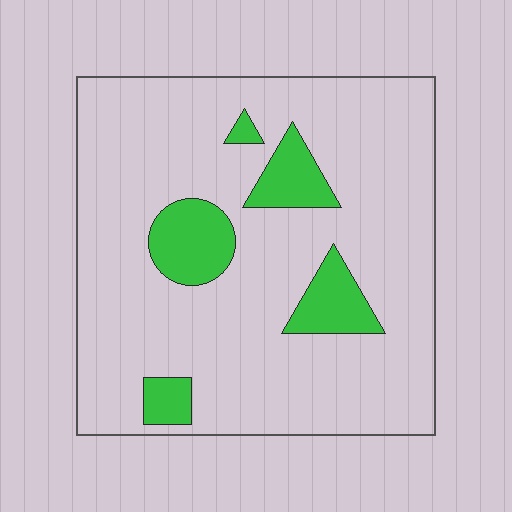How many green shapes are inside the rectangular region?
5.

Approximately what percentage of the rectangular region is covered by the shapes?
Approximately 15%.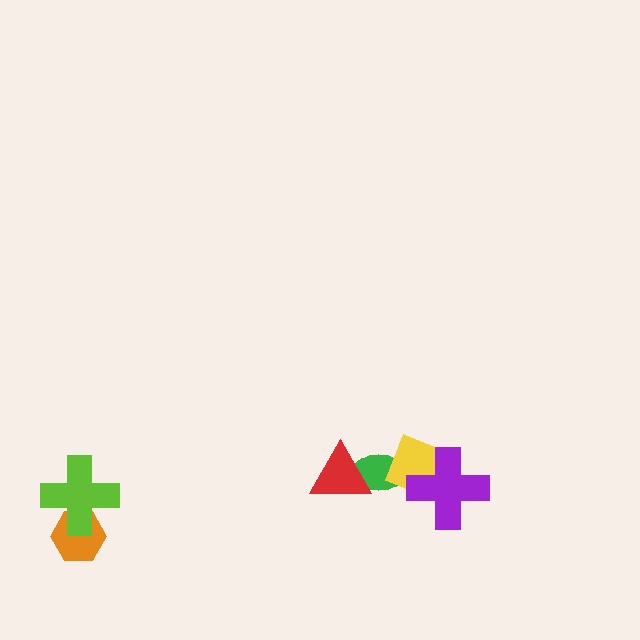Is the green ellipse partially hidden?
Yes, it is partially covered by another shape.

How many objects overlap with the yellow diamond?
2 objects overlap with the yellow diamond.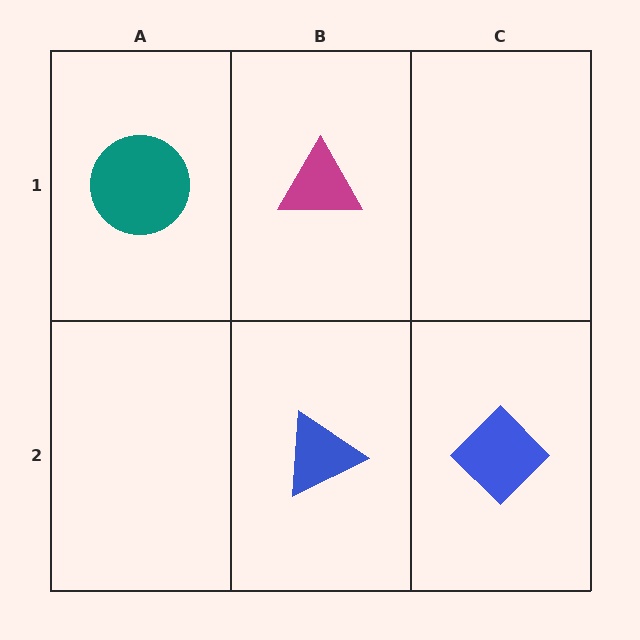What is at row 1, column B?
A magenta triangle.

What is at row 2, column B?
A blue triangle.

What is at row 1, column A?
A teal circle.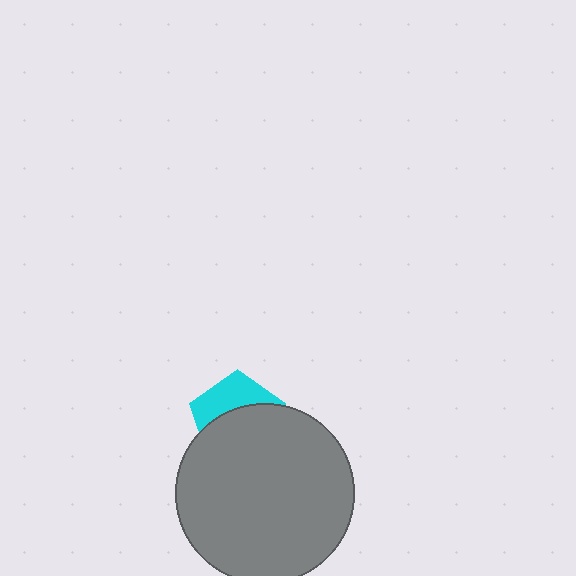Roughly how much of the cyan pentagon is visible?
A small part of it is visible (roughly 40%).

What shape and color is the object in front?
The object in front is a gray circle.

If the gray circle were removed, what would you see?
You would see the complete cyan pentagon.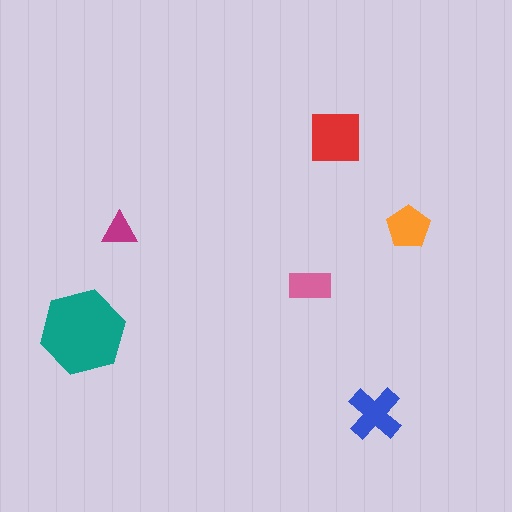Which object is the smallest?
The magenta triangle.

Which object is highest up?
The red square is topmost.